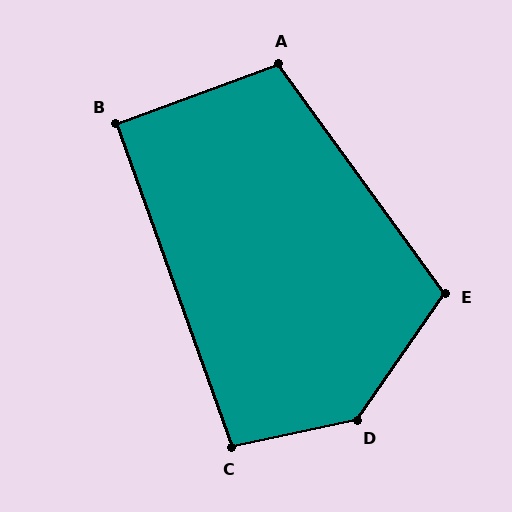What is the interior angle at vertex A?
Approximately 106 degrees (obtuse).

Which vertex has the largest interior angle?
D, at approximately 137 degrees.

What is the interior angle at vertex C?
Approximately 97 degrees (obtuse).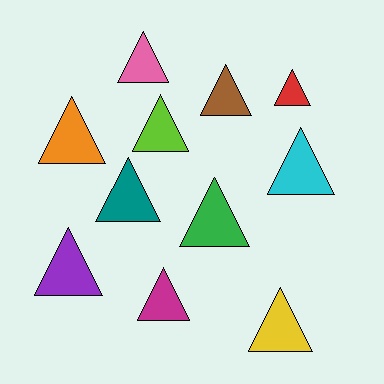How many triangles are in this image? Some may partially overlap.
There are 11 triangles.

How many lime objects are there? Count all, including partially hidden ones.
There is 1 lime object.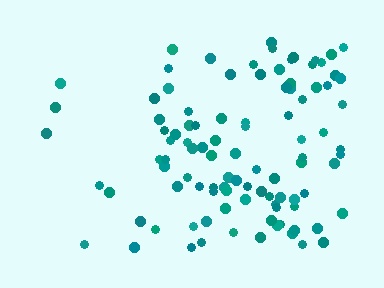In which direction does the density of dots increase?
From left to right, with the right side densest.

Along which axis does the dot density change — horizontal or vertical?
Horizontal.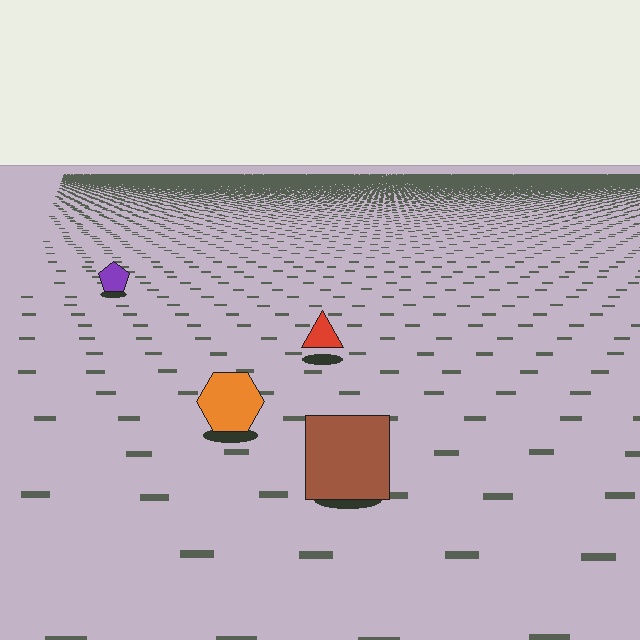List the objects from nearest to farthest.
From nearest to farthest: the brown square, the orange hexagon, the red triangle, the purple pentagon.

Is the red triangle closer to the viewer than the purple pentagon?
Yes. The red triangle is closer — you can tell from the texture gradient: the ground texture is coarser near it.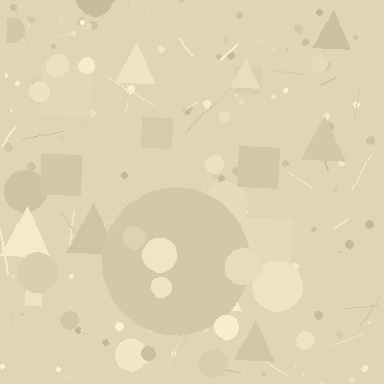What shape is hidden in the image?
A circle is hidden in the image.